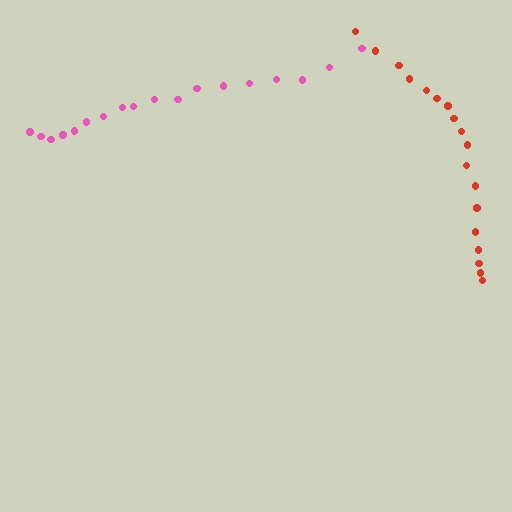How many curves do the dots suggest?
There are 2 distinct paths.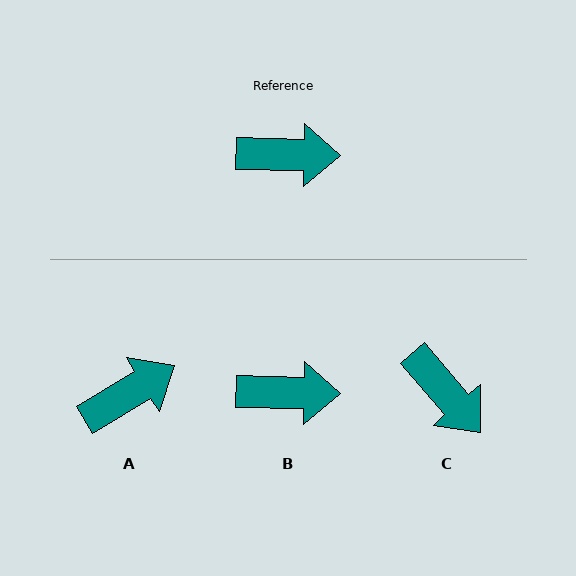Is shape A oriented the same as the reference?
No, it is off by about 32 degrees.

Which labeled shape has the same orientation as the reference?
B.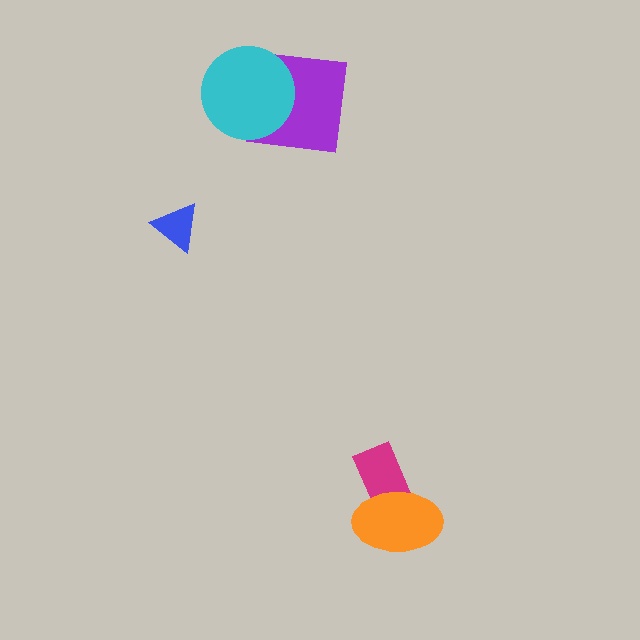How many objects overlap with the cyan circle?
1 object overlaps with the cyan circle.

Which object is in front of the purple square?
The cyan circle is in front of the purple square.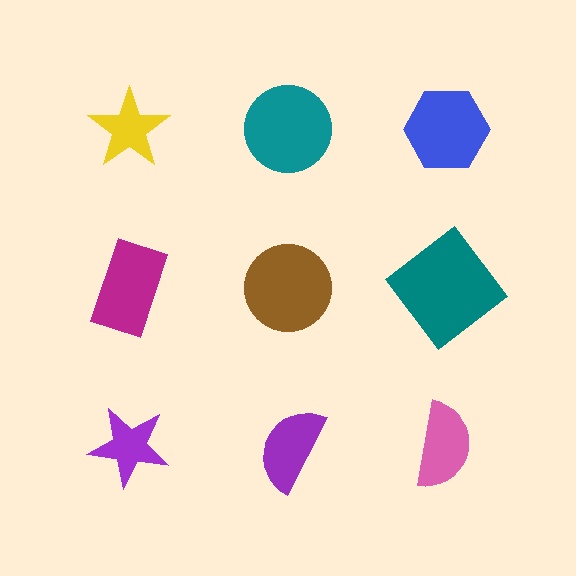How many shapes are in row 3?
3 shapes.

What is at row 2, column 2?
A brown circle.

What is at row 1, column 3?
A blue hexagon.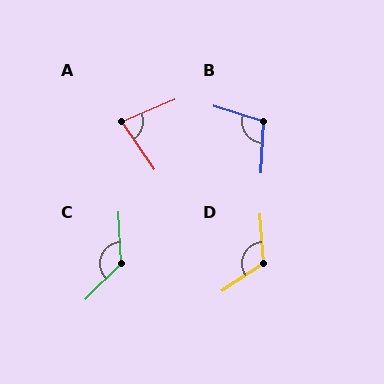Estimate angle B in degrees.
Approximately 105 degrees.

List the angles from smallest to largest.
A (79°), B (105°), D (120°), C (132°).